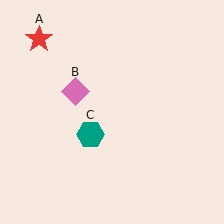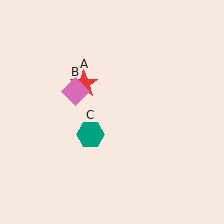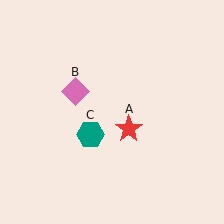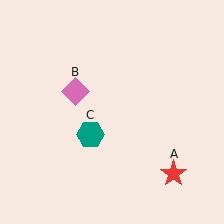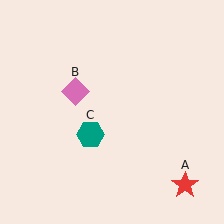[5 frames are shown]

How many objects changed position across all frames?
1 object changed position: red star (object A).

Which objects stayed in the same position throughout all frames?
Pink diamond (object B) and teal hexagon (object C) remained stationary.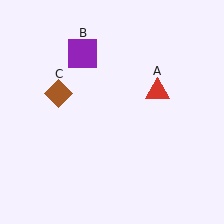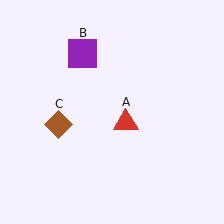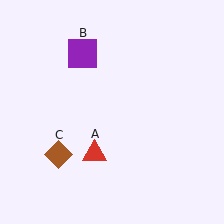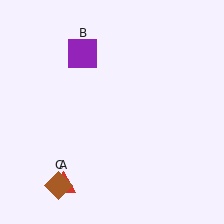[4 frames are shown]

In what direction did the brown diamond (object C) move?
The brown diamond (object C) moved down.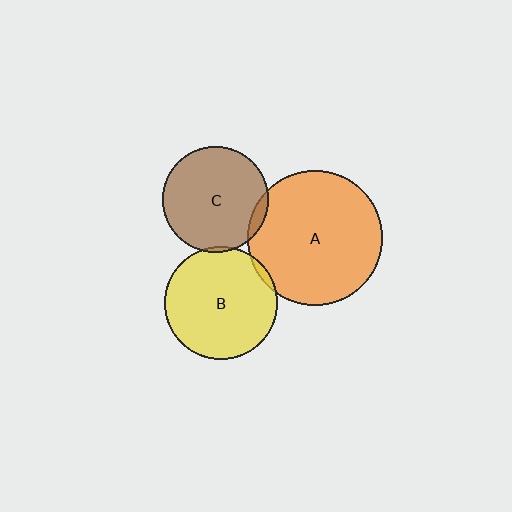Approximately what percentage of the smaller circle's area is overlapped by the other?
Approximately 5%.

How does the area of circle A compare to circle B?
Approximately 1.4 times.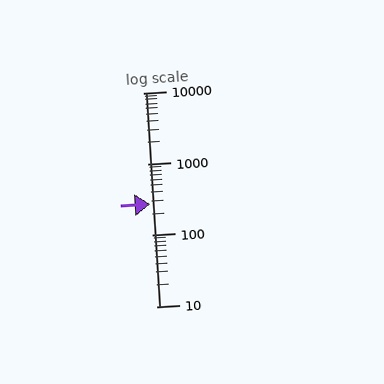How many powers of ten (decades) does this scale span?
The scale spans 3 decades, from 10 to 10000.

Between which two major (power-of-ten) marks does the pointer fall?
The pointer is between 100 and 1000.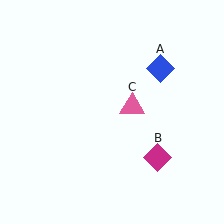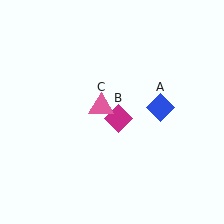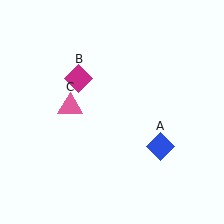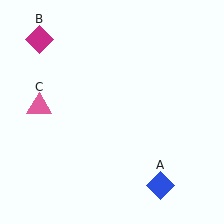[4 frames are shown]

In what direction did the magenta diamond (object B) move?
The magenta diamond (object B) moved up and to the left.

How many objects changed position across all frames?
3 objects changed position: blue diamond (object A), magenta diamond (object B), pink triangle (object C).